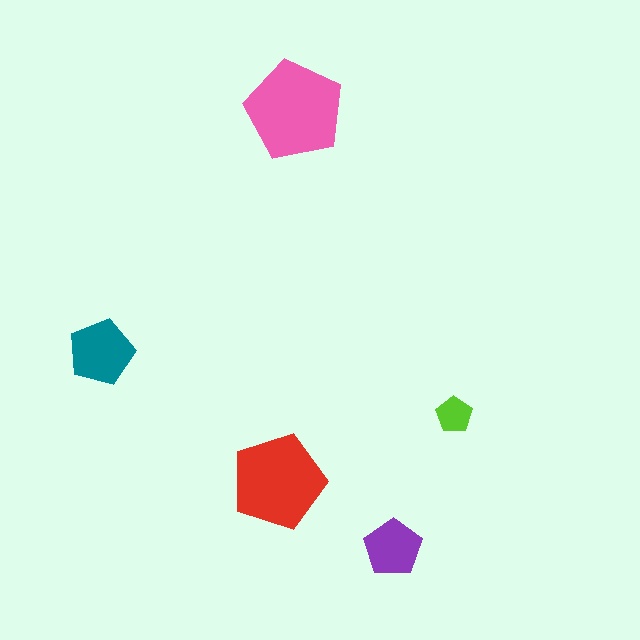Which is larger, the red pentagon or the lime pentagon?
The red one.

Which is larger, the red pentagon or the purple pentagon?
The red one.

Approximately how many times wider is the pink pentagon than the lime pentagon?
About 2.5 times wider.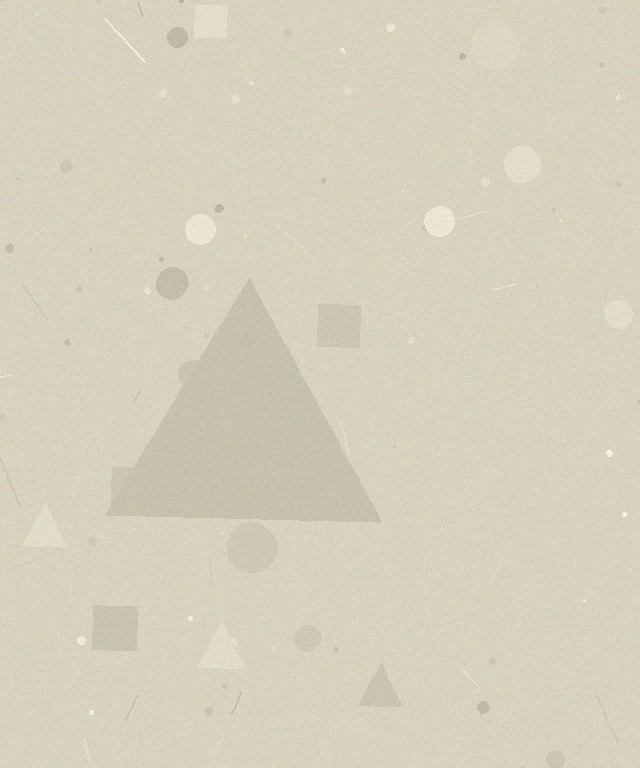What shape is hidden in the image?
A triangle is hidden in the image.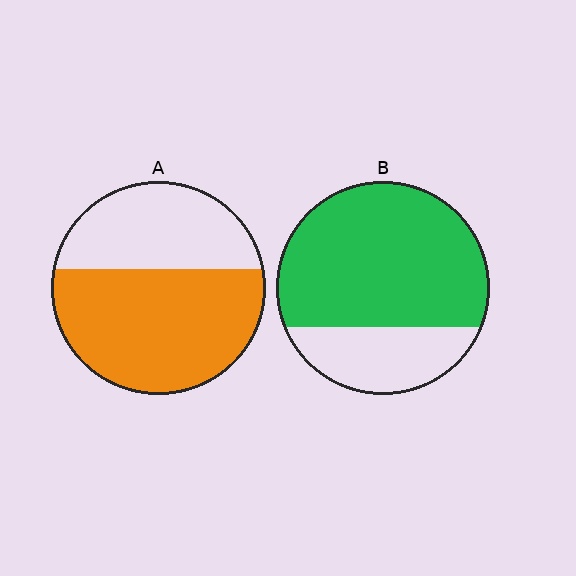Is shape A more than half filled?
Yes.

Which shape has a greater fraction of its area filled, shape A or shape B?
Shape B.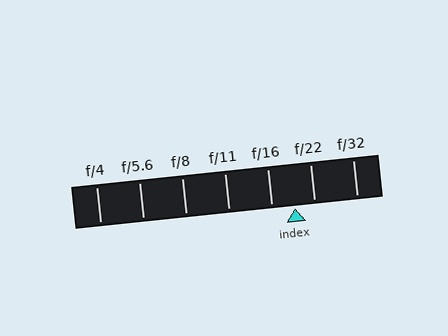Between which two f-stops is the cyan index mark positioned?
The index mark is between f/16 and f/22.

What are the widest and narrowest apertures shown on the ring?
The widest aperture shown is f/4 and the narrowest is f/32.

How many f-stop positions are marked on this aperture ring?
There are 7 f-stop positions marked.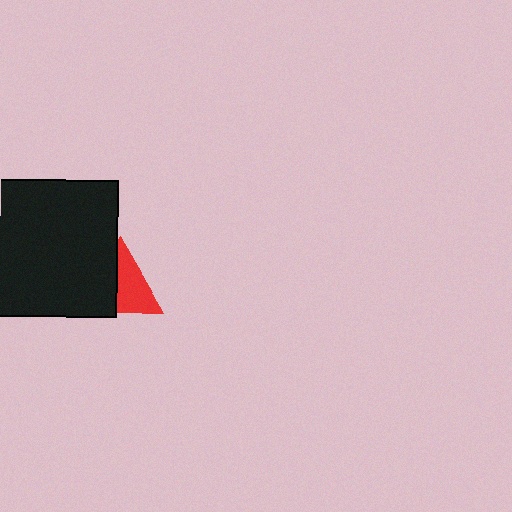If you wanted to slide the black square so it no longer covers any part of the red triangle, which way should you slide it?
Slide it left — that is the most direct way to separate the two shapes.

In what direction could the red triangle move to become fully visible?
The red triangle could move right. That would shift it out from behind the black square entirely.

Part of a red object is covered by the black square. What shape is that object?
It is a triangle.